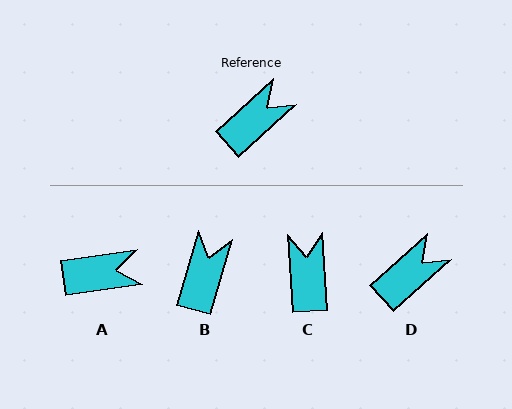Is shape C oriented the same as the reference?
No, it is off by about 51 degrees.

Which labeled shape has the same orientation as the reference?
D.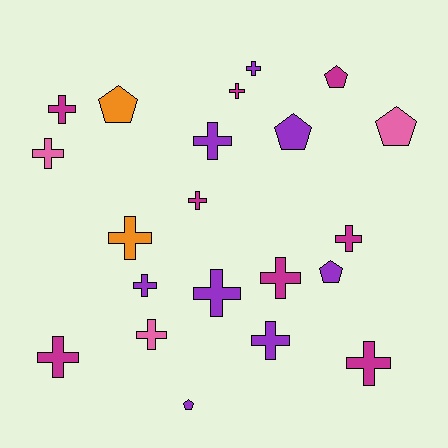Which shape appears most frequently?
Cross, with 15 objects.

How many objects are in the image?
There are 21 objects.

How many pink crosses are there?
There are 2 pink crosses.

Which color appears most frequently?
Purple, with 8 objects.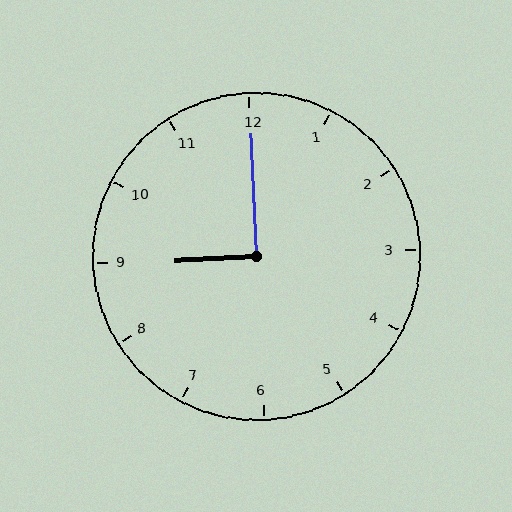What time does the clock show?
9:00.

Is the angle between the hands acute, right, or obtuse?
It is right.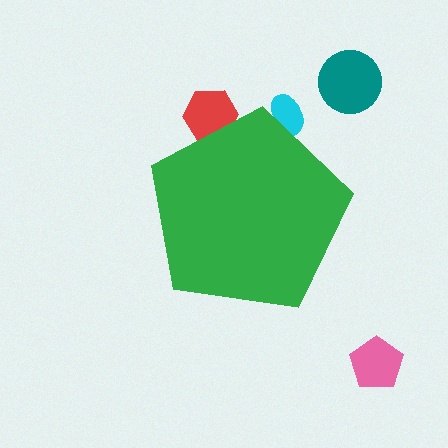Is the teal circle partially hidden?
No, the teal circle is fully visible.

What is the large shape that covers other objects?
A green pentagon.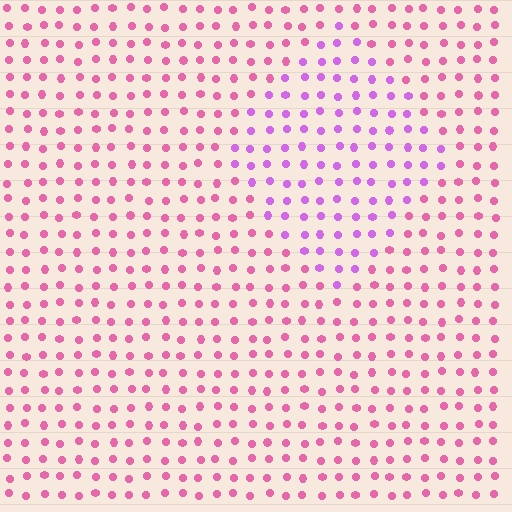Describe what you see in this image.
The image is filled with small pink elements in a uniform arrangement. A diamond-shaped region is visible where the elements are tinted to a slightly different hue, forming a subtle color boundary.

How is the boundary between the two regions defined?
The boundary is defined purely by a slight shift in hue (about 38 degrees). Spacing, size, and orientation are identical on both sides.